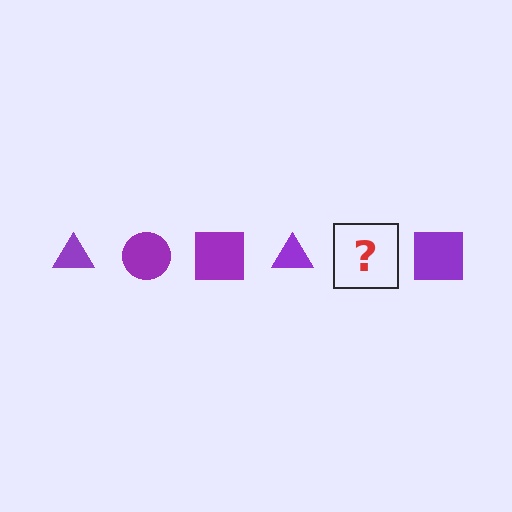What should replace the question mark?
The question mark should be replaced with a purple circle.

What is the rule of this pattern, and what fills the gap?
The rule is that the pattern cycles through triangle, circle, square shapes in purple. The gap should be filled with a purple circle.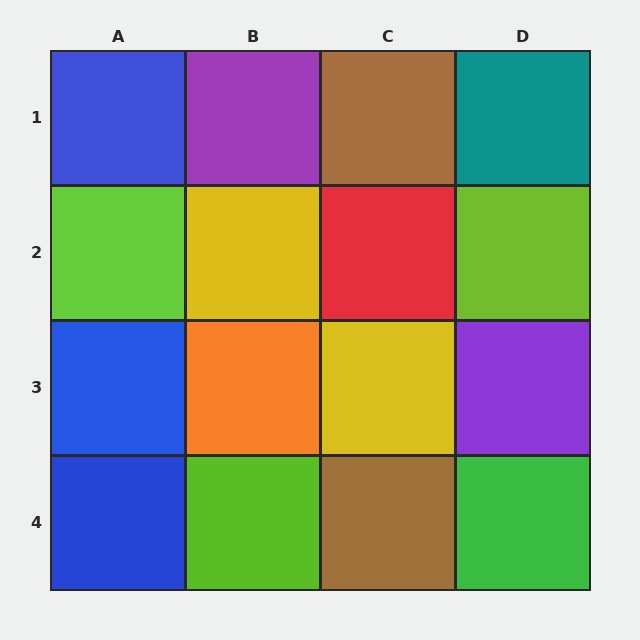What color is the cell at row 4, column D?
Green.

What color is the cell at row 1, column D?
Teal.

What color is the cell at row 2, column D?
Lime.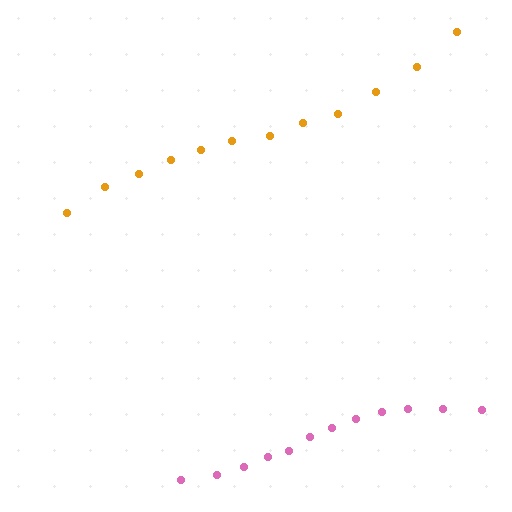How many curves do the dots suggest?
There are 2 distinct paths.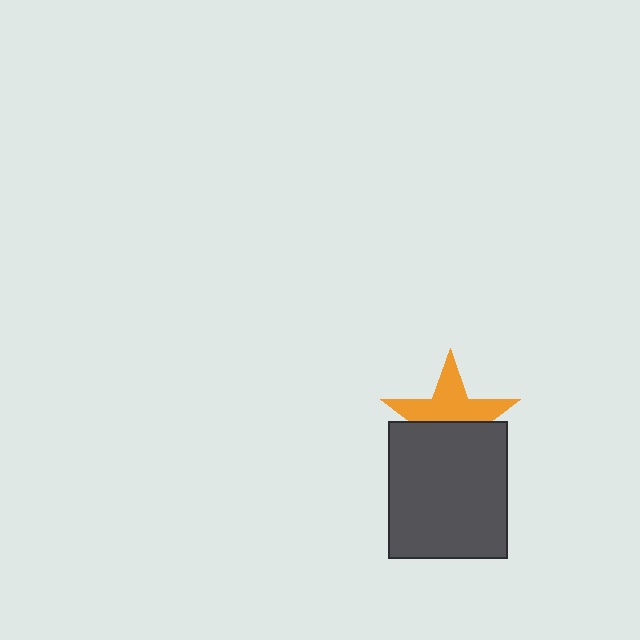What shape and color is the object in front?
The object in front is a dark gray rectangle.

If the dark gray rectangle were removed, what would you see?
You would see the complete orange star.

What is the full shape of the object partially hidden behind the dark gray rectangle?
The partially hidden object is an orange star.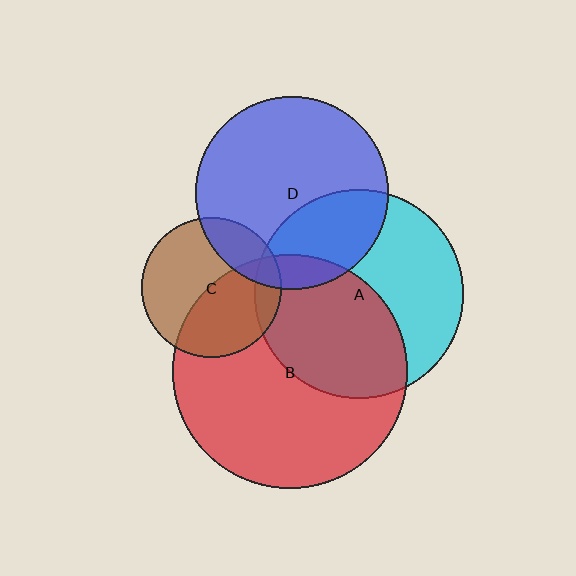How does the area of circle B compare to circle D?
Approximately 1.5 times.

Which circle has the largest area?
Circle B (red).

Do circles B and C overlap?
Yes.